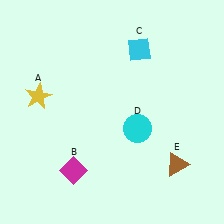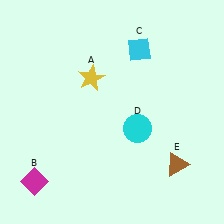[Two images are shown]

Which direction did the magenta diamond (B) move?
The magenta diamond (B) moved left.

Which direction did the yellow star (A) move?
The yellow star (A) moved right.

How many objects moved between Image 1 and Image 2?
2 objects moved between the two images.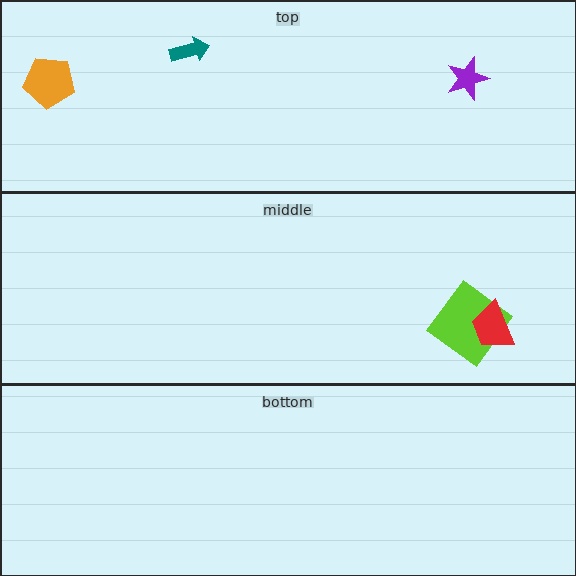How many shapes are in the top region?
3.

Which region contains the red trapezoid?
The middle region.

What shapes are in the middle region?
The lime diamond, the red trapezoid.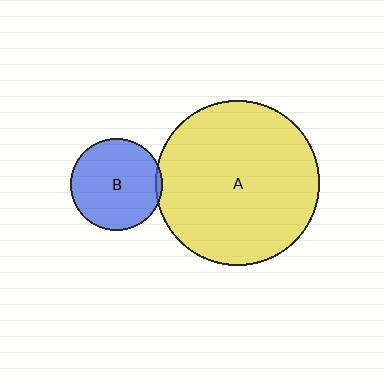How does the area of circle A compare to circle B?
Approximately 3.2 times.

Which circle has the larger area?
Circle A (yellow).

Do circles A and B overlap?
Yes.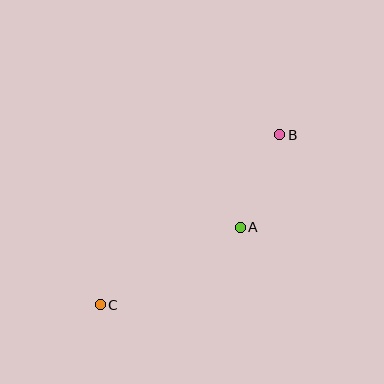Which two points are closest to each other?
Points A and B are closest to each other.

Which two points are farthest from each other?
Points B and C are farthest from each other.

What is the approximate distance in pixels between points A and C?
The distance between A and C is approximately 160 pixels.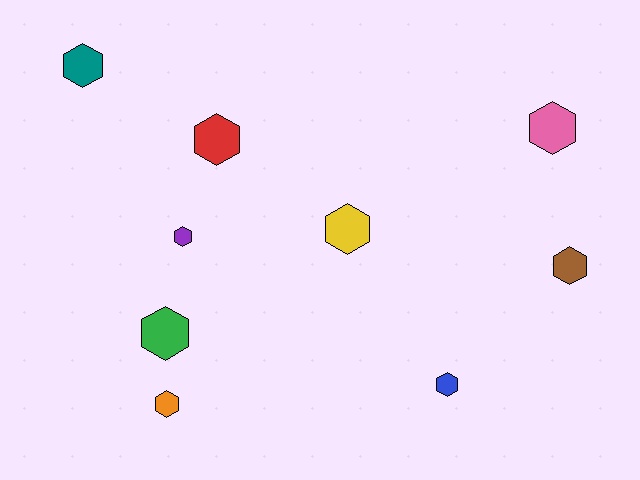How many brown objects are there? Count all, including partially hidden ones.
There is 1 brown object.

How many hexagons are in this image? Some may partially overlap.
There are 9 hexagons.